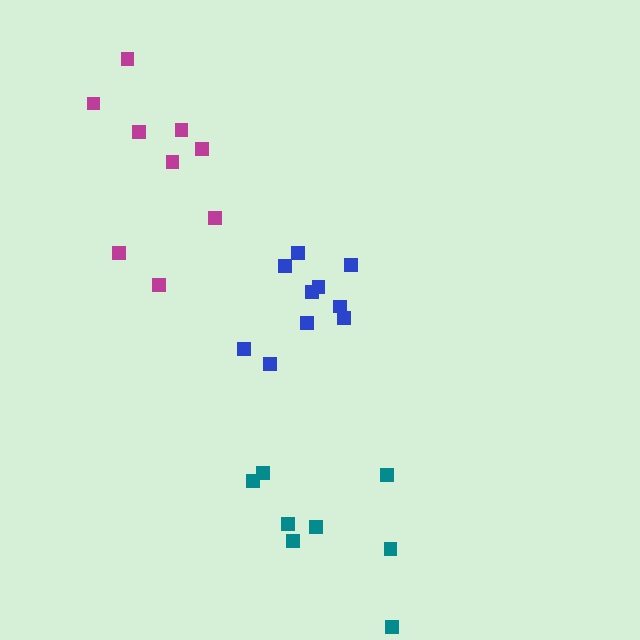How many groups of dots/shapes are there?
There are 3 groups.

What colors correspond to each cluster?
The clusters are colored: teal, blue, magenta.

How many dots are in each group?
Group 1: 8 dots, Group 2: 10 dots, Group 3: 9 dots (27 total).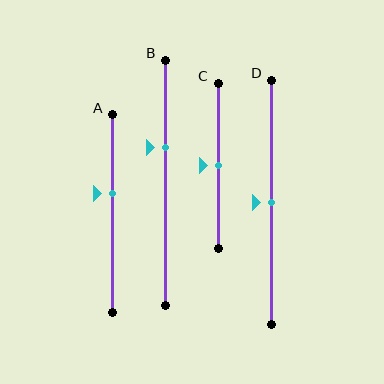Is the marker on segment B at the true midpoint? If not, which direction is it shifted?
No, the marker on segment B is shifted upward by about 14% of the segment length.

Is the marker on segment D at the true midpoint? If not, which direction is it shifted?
Yes, the marker on segment D is at the true midpoint.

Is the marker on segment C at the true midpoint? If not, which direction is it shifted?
Yes, the marker on segment C is at the true midpoint.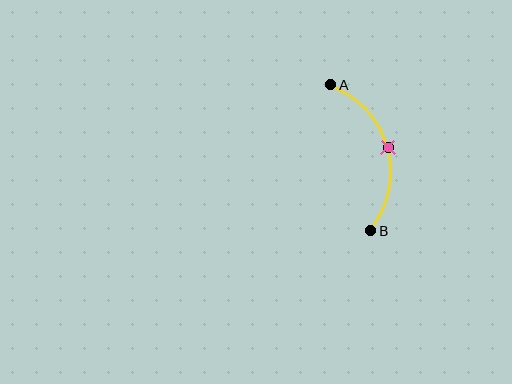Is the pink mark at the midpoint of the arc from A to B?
Yes. The pink mark lies on the arc at equal arc-length from both A and B — it is the arc midpoint.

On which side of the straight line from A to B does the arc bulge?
The arc bulges to the right of the straight line connecting A and B.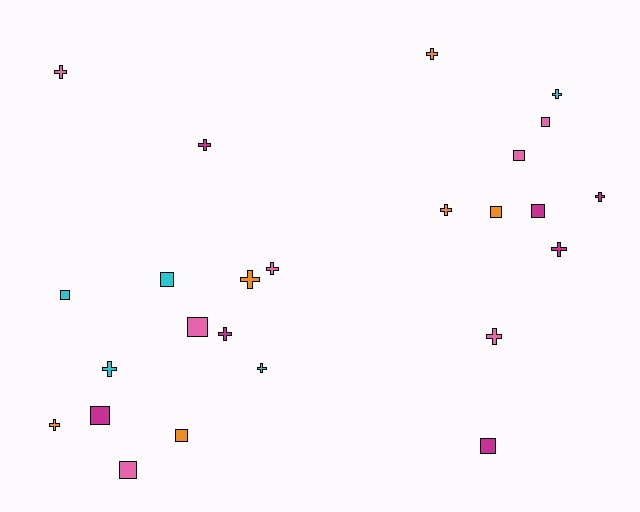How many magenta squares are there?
There are 3 magenta squares.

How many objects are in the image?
There are 25 objects.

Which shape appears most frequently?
Cross, with 14 objects.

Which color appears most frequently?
Magenta, with 7 objects.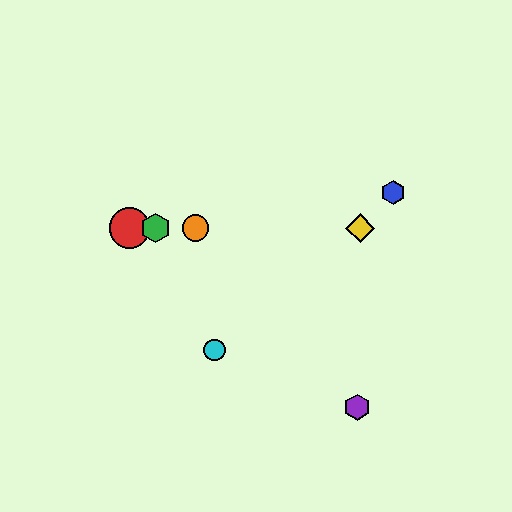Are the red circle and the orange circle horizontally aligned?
Yes, both are at y≈228.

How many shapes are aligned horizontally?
4 shapes (the red circle, the green hexagon, the yellow diamond, the orange circle) are aligned horizontally.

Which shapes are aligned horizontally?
The red circle, the green hexagon, the yellow diamond, the orange circle are aligned horizontally.